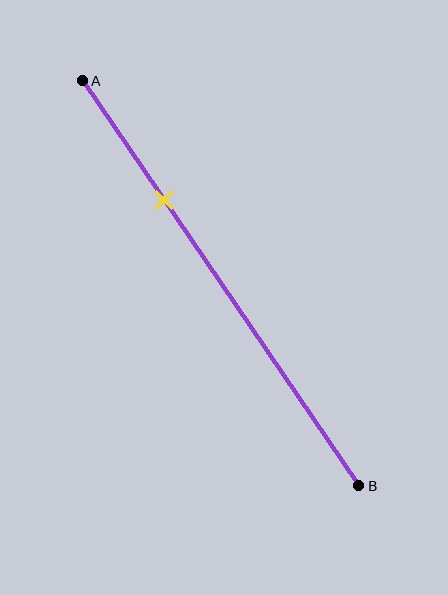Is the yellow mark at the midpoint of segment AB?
No, the mark is at about 30% from A, not at the 50% midpoint.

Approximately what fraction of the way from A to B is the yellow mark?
The yellow mark is approximately 30% of the way from A to B.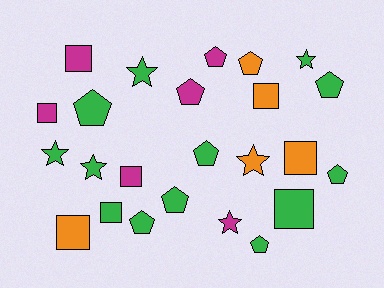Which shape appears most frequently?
Pentagon, with 10 objects.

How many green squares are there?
There are 2 green squares.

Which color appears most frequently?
Green, with 13 objects.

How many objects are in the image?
There are 24 objects.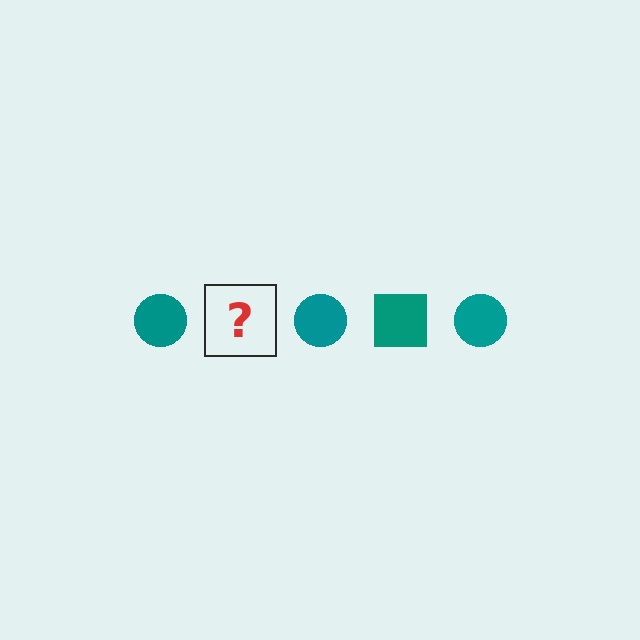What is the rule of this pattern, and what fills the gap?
The rule is that the pattern cycles through circle, square shapes in teal. The gap should be filled with a teal square.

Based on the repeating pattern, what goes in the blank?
The blank should be a teal square.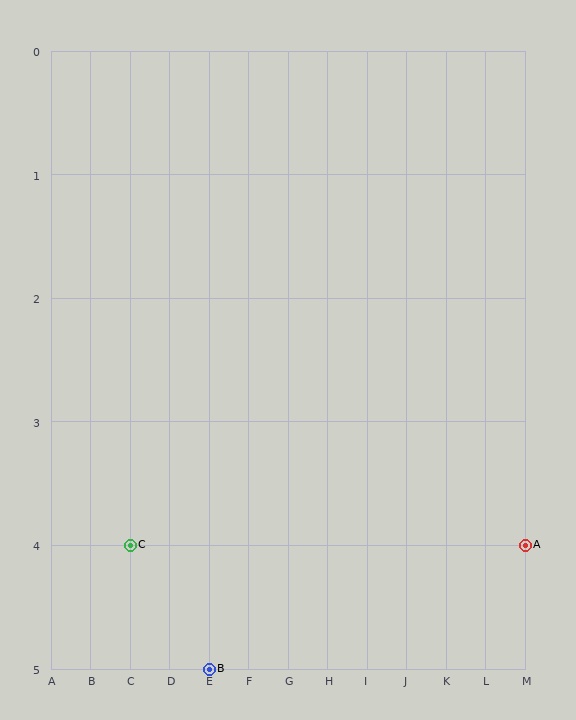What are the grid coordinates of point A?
Point A is at grid coordinates (M, 4).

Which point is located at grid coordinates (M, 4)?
Point A is at (M, 4).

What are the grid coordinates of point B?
Point B is at grid coordinates (E, 5).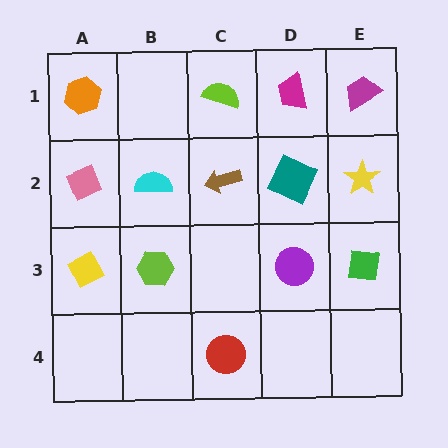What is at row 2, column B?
A cyan semicircle.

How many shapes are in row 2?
5 shapes.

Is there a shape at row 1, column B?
No, that cell is empty.